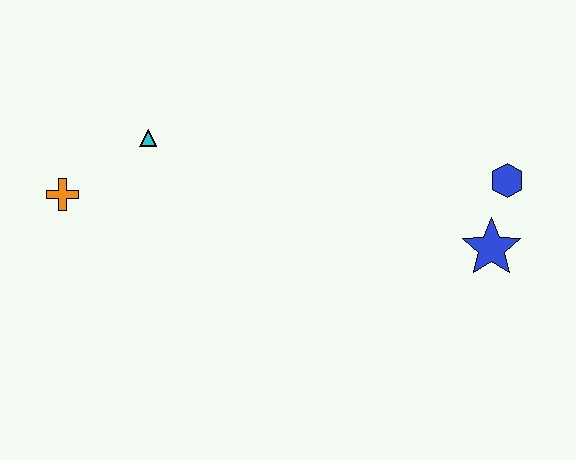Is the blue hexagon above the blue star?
Yes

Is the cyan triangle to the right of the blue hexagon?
No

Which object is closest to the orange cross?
The cyan triangle is closest to the orange cross.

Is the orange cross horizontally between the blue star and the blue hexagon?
No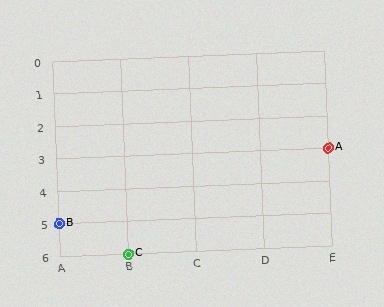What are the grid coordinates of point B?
Point B is at grid coordinates (A, 5).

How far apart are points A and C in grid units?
Points A and C are 3 columns and 3 rows apart (about 4.2 grid units diagonally).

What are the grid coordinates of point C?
Point C is at grid coordinates (B, 6).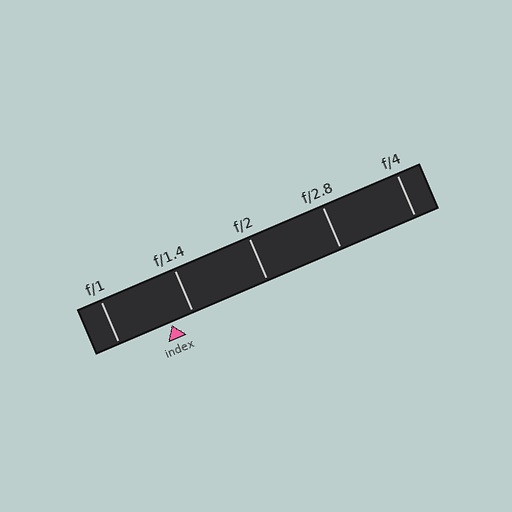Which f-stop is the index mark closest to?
The index mark is closest to f/1.4.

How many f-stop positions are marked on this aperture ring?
There are 5 f-stop positions marked.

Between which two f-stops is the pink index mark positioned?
The index mark is between f/1 and f/1.4.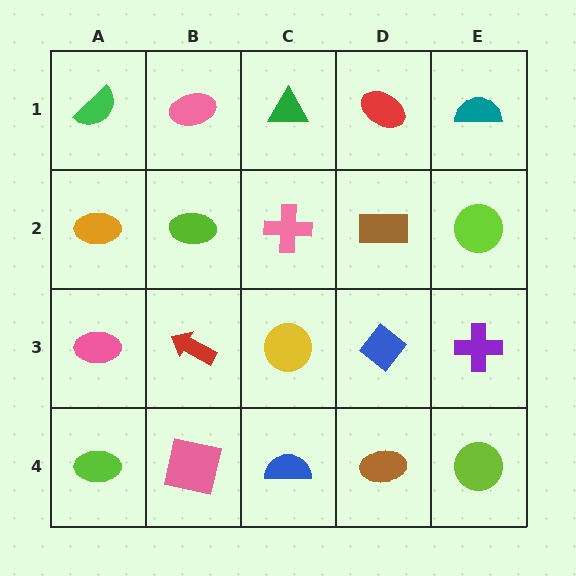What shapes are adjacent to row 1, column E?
A lime circle (row 2, column E), a red ellipse (row 1, column D).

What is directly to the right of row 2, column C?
A brown rectangle.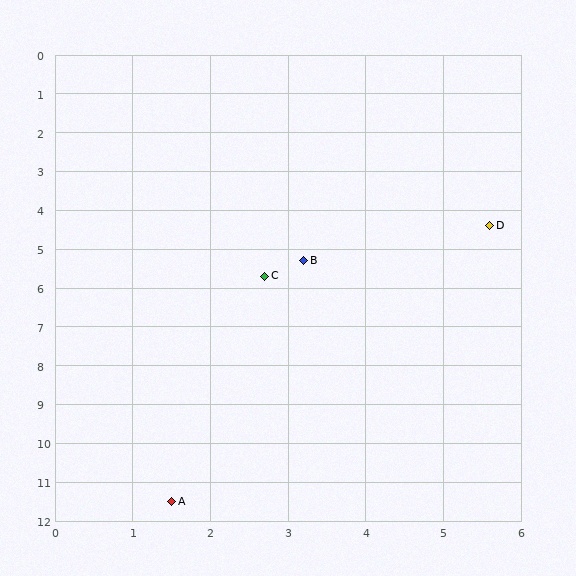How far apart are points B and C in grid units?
Points B and C are about 0.6 grid units apart.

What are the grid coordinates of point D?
Point D is at approximately (5.6, 4.4).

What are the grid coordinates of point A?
Point A is at approximately (1.5, 11.5).